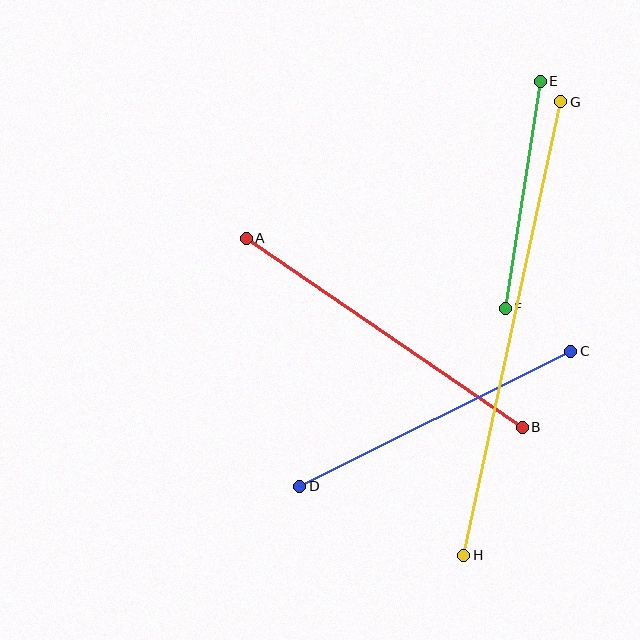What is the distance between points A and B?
The distance is approximately 334 pixels.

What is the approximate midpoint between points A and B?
The midpoint is at approximately (384, 333) pixels.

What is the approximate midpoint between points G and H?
The midpoint is at approximately (512, 329) pixels.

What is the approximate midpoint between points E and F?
The midpoint is at approximately (523, 195) pixels.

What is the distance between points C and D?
The distance is approximately 303 pixels.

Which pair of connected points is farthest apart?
Points G and H are farthest apart.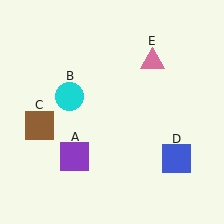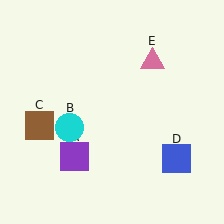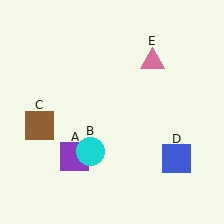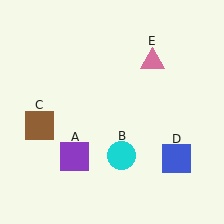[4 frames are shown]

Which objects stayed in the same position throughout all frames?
Purple square (object A) and brown square (object C) and blue square (object D) and pink triangle (object E) remained stationary.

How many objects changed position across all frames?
1 object changed position: cyan circle (object B).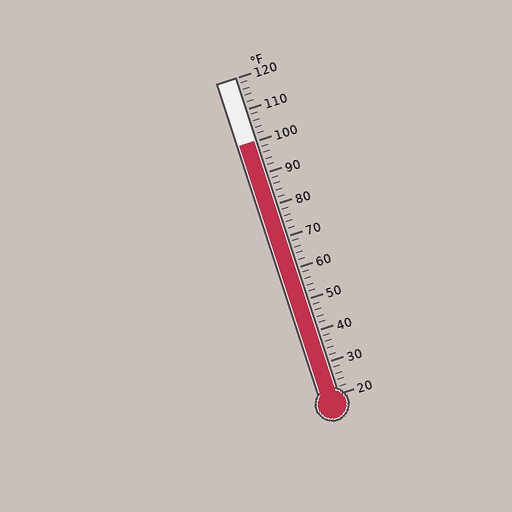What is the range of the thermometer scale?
The thermometer scale ranges from 20°F to 120°F.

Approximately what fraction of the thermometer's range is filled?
The thermometer is filled to approximately 80% of its range.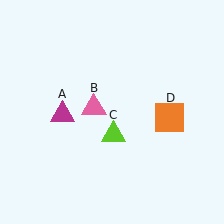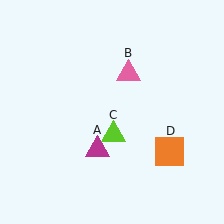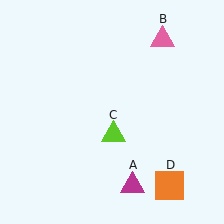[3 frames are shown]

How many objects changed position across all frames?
3 objects changed position: magenta triangle (object A), pink triangle (object B), orange square (object D).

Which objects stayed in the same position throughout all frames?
Lime triangle (object C) remained stationary.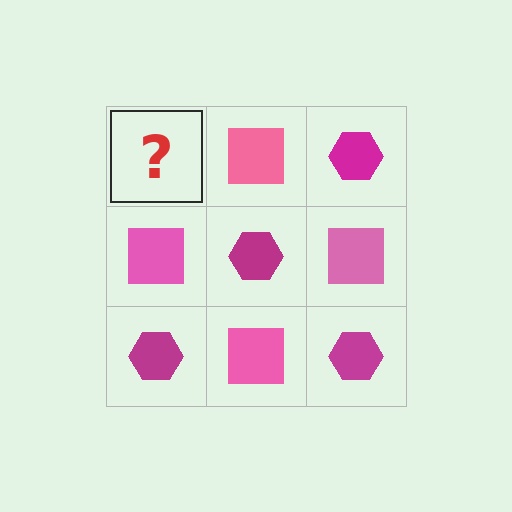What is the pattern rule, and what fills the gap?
The rule is that it alternates magenta hexagon and pink square in a checkerboard pattern. The gap should be filled with a magenta hexagon.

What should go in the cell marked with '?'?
The missing cell should contain a magenta hexagon.